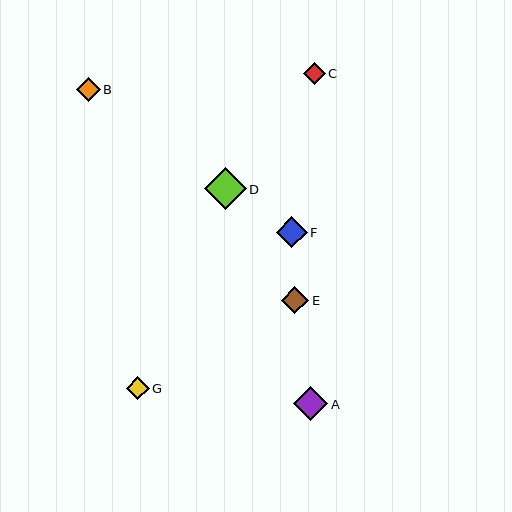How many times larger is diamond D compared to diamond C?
Diamond D is approximately 1.9 times the size of diamond C.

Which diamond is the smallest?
Diamond C is the smallest with a size of approximately 22 pixels.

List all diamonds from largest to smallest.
From largest to smallest: D, A, F, E, B, G, C.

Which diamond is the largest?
Diamond D is the largest with a size of approximately 42 pixels.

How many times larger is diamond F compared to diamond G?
Diamond F is approximately 1.3 times the size of diamond G.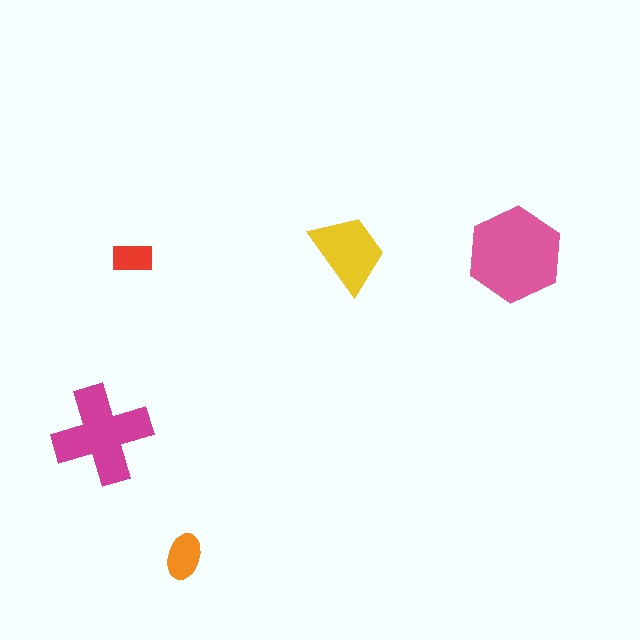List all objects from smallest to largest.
The red rectangle, the orange ellipse, the yellow trapezoid, the magenta cross, the pink hexagon.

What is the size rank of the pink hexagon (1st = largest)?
1st.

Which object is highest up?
The yellow trapezoid is topmost.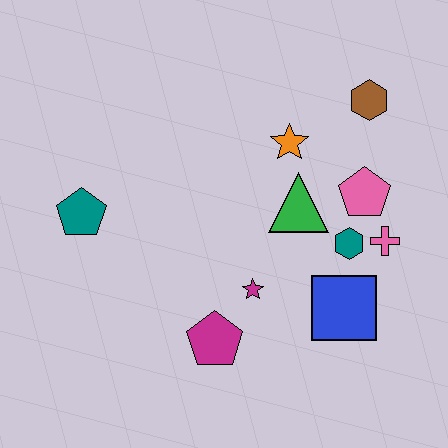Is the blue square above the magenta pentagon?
Yes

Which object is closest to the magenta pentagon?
The magenta star is closest to the magenta pentagon.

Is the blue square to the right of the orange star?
Yes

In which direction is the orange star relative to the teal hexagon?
The orange star is above the teal hexagon.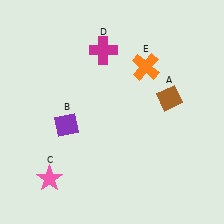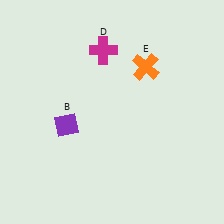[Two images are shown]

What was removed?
The pink star (C), the brown diamond (A) were removed in Image 2.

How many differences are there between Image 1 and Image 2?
There are 2 differences between the two images.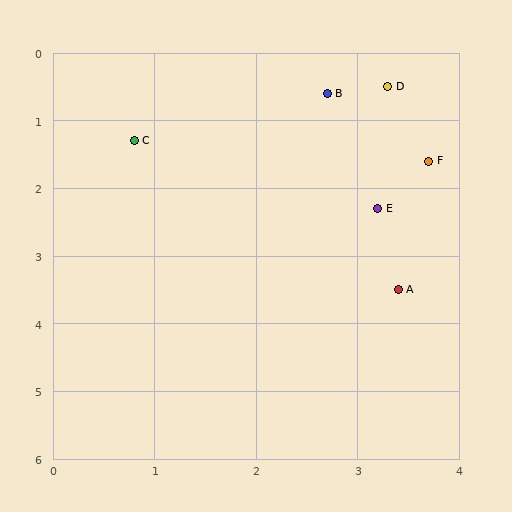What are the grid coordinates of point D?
Point D is at approximately (3.3, 0.5).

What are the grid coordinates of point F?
Point F is at approximately (3.7, 1.6).